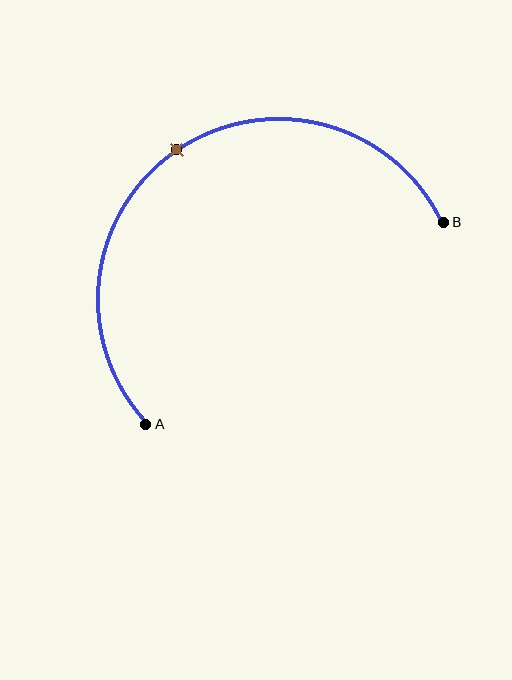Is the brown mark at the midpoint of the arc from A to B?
Yes. The brown mark lies on the arc at equal arc-length from both A and B — it is the arc midpoint.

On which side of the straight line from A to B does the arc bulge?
The arc bulges above and to the left of the straight line connecting A and B.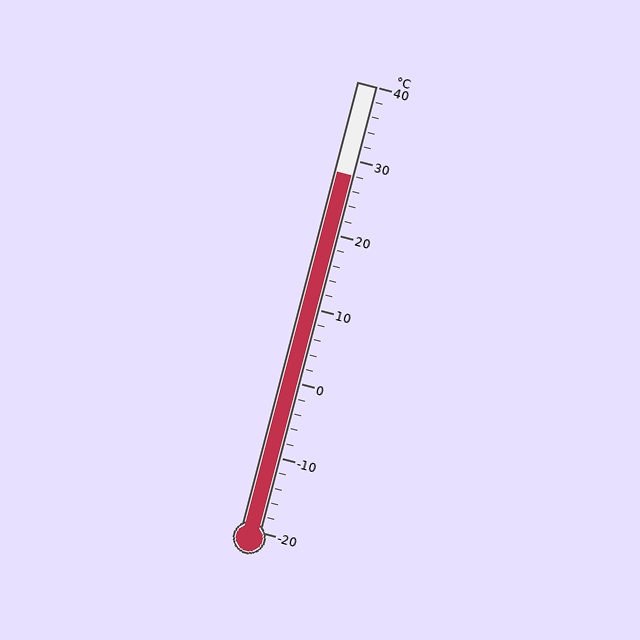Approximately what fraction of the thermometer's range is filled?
The thermometer is filled to approximately 80% of its range.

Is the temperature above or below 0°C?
The temperature is above 0°C.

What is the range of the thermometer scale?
The thermometer scale ranges from -20°C to 40°C.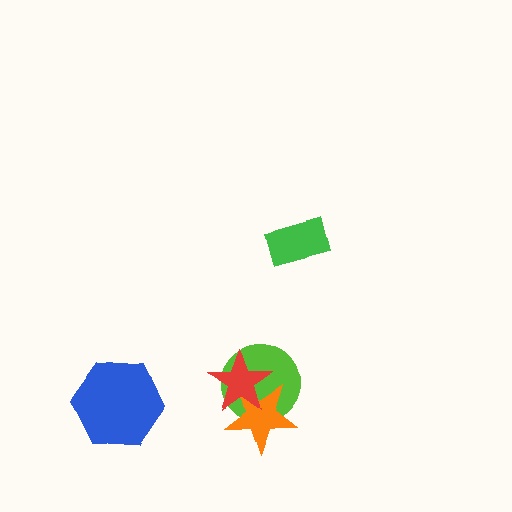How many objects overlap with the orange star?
2 objects overlap with the orange star.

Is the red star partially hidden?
No, no other shape covers it.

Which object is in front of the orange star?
The red star is in front of the orange star.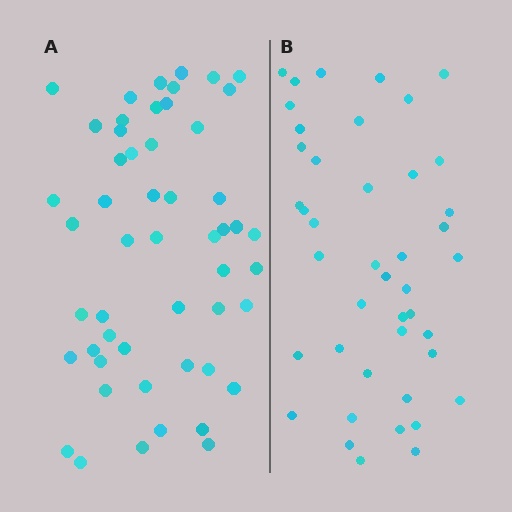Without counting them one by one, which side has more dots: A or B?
Region A (the left region) has more dots.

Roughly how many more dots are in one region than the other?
Region A has roughly 8 or so more dots than region B.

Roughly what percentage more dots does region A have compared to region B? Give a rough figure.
About 20% more.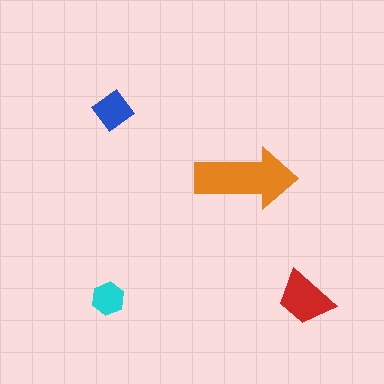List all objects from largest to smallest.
The orange arrow, the red trapezoid, the blue diamond, the cyan hexagon.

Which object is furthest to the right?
The red trapezoid is rightmost.